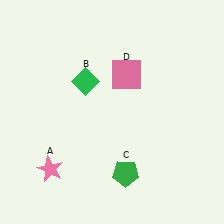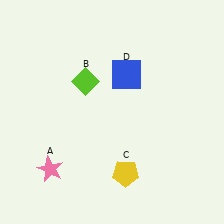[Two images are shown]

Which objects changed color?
B changed from green to lime. C changed from green to yellow. D changed from pink to blue.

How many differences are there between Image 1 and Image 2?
There are 3 differences between the two images.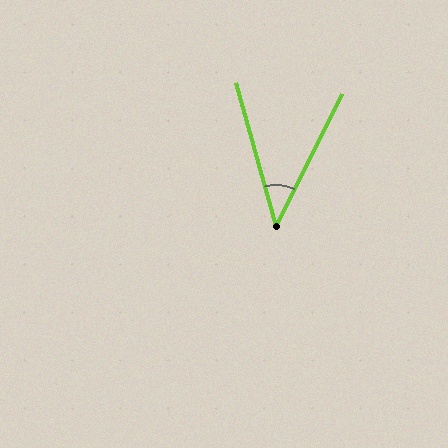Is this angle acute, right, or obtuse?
It is acute.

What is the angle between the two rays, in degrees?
Approximately 42 degrees.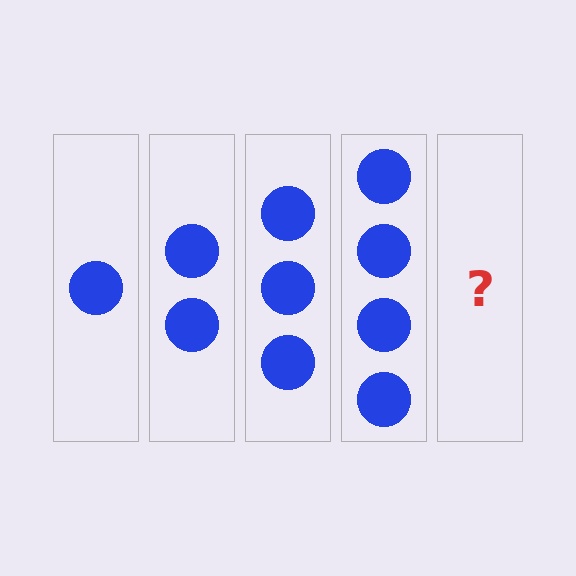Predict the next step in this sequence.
The next step is 5 circles.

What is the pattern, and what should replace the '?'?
The pattern is that each step adds one more circle. The '?' should be 5 circles.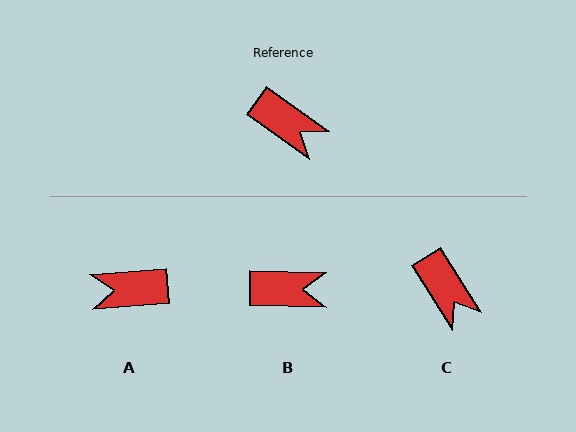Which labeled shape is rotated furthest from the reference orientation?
A, about 140 degrees away.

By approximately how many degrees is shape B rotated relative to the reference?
Approximately 34 degrees counter-clockwise.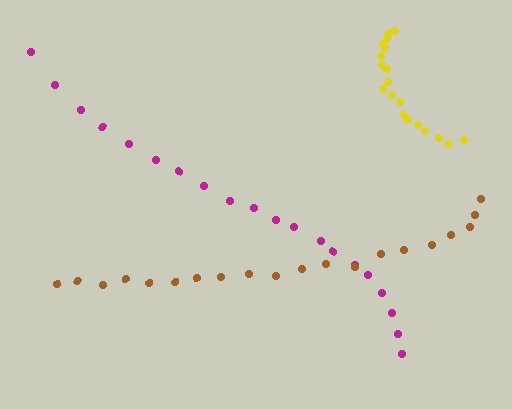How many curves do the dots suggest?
There are 3 distinct paths.